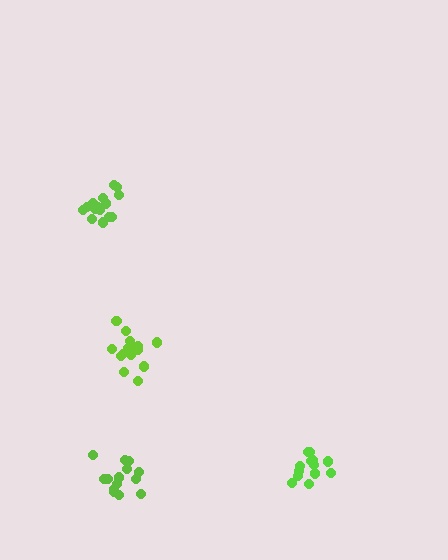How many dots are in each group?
Group 1: 14 dots, Group 2: 14 dots, Group 3: 15 dots, Group 4: 16 dots (59 total).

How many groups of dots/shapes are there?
There are 4 groups.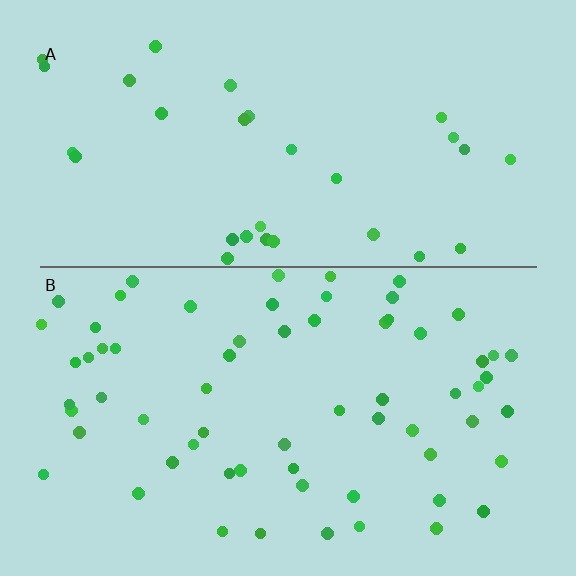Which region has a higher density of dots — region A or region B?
B (the bottom).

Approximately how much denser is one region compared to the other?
Approximately 2.1× — region B over region A.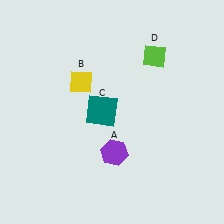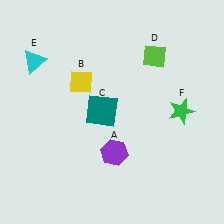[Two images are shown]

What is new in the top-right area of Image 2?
A green star (F) was added in the top-right area of Image 2.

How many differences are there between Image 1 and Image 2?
There are 2 differences between the two images.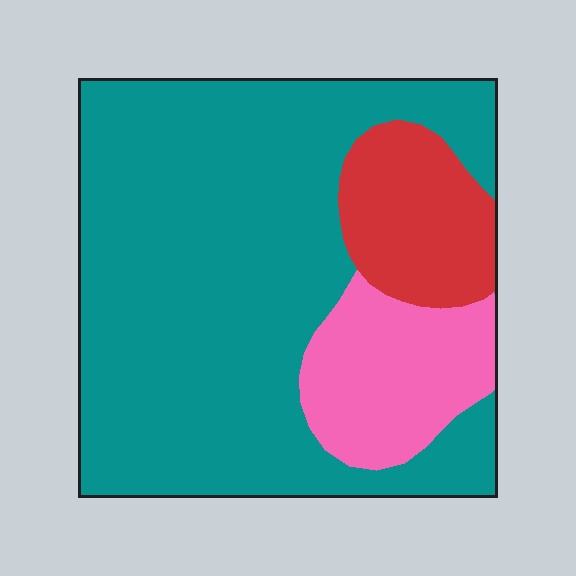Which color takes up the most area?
Teal, at roughly 70%.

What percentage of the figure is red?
Red covers about 15% of the figure.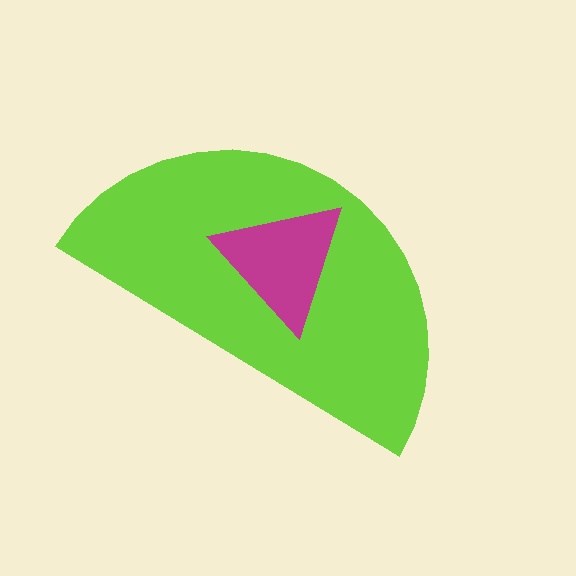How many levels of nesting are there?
2.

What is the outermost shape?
The lime semicircle.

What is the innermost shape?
The magenta triangle.